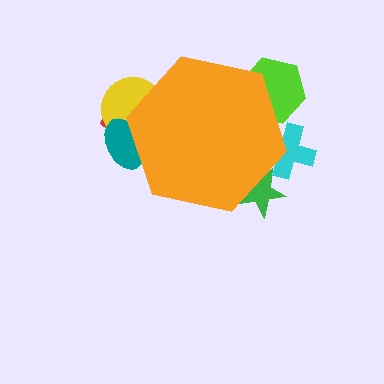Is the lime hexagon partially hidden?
Yes, the lime hexagon is partially hidden behind the orange hexagon.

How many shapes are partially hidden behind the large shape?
6 shapes are partially hidden.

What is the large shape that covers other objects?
An orange hexagon.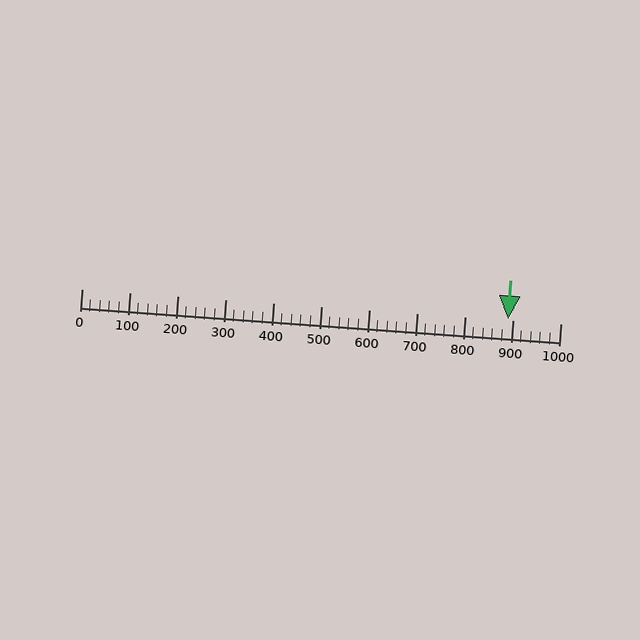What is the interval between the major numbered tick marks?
The major tick marks are spaced 100 units apart.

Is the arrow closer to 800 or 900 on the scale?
The arrow is closer to 900.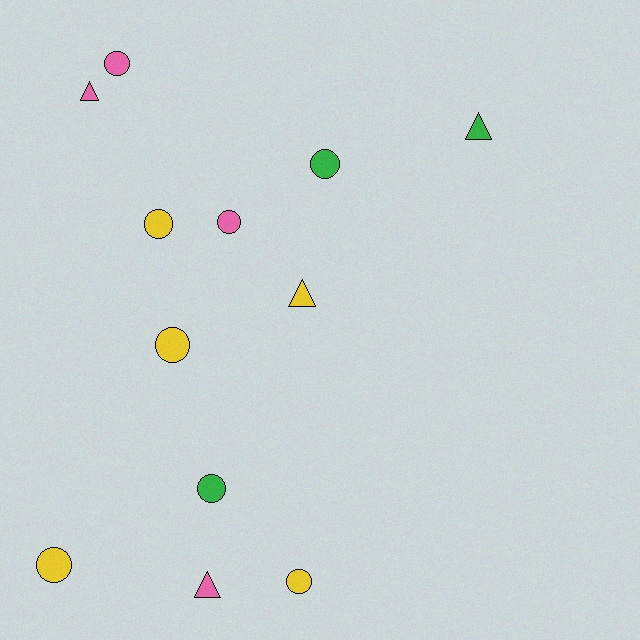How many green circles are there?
There are 2 green circles.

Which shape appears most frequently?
Circle, with 8 objects.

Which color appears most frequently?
Yellow, with 5 objects.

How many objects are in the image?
There are 12 objects.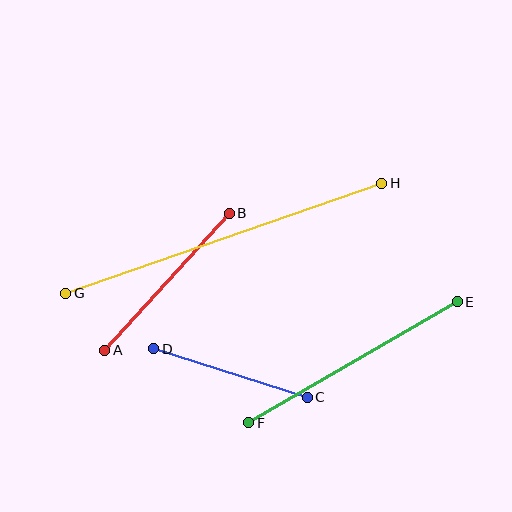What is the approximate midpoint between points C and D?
The midpoint is at approximately (230, 373) pixels.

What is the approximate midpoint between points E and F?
The midpoint is at approximately (353, 362) pixels.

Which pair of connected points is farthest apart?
Points G and H are farthest apart.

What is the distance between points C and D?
The distance is approximately 161 pixels.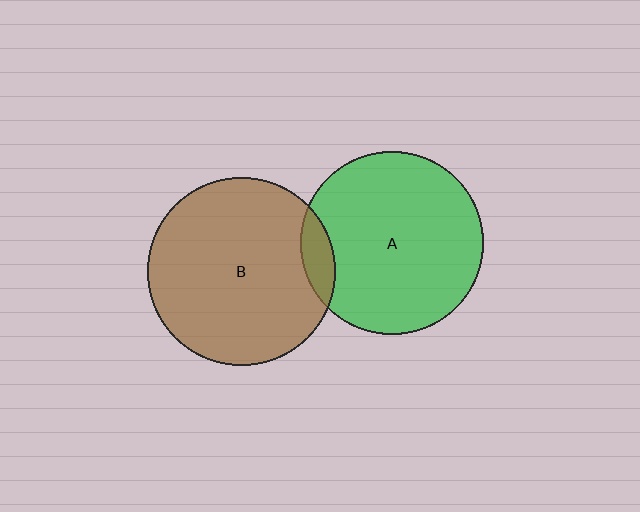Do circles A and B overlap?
Yes.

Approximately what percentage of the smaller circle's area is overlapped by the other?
Approximately 10%.